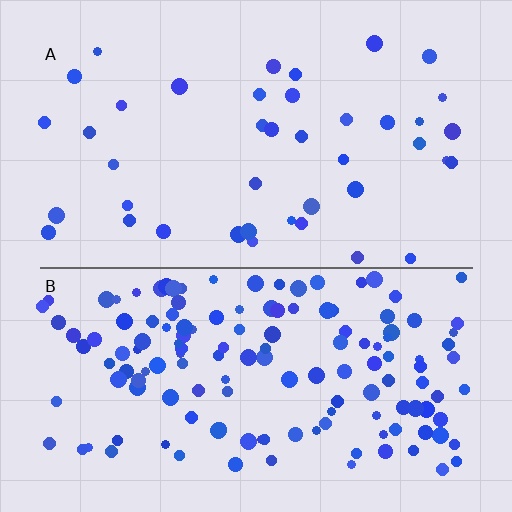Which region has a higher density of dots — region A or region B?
B (the bottom).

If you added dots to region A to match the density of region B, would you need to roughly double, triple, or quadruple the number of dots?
Approximately triple.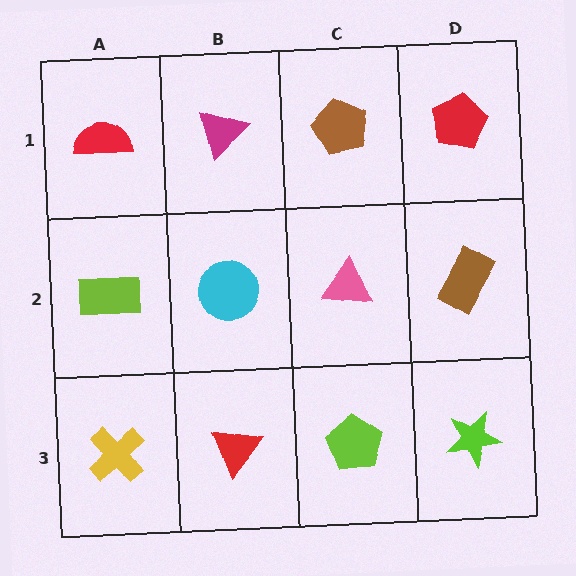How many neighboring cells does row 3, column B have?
3.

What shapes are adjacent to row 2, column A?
A red semicircle (row 1, column A), a yellow cross (row 3, column A), a cyan circle (row 2, column B).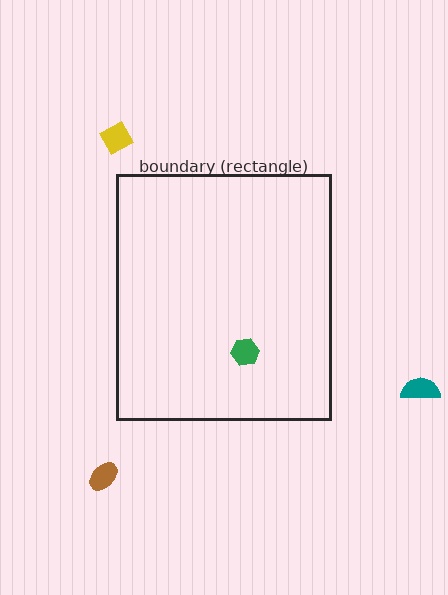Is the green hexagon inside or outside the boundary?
Inside.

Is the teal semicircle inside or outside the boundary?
Outside.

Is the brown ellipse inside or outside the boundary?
Outside.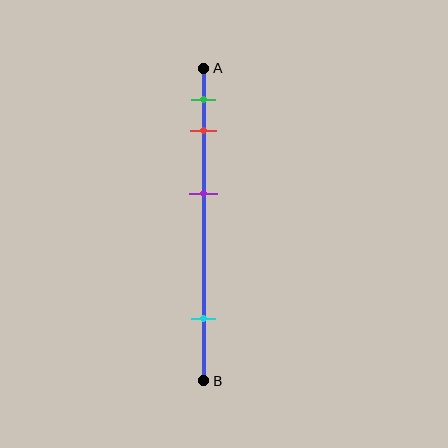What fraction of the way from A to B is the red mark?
The red mark is approximately 20% (0.2) of the way from A to B.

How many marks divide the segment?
There are 4 marks dividing the segment.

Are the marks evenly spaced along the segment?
No, the marks are not evenly spaced.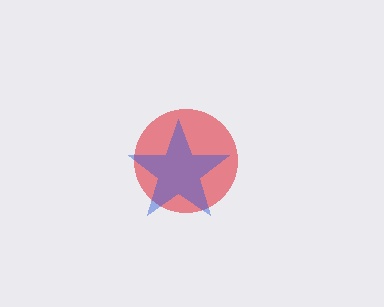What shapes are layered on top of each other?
The layered shapes are: a red circle, a blue star.